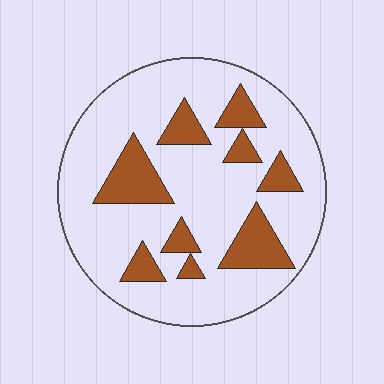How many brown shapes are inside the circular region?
9.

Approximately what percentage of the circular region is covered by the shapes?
Approximately 20%.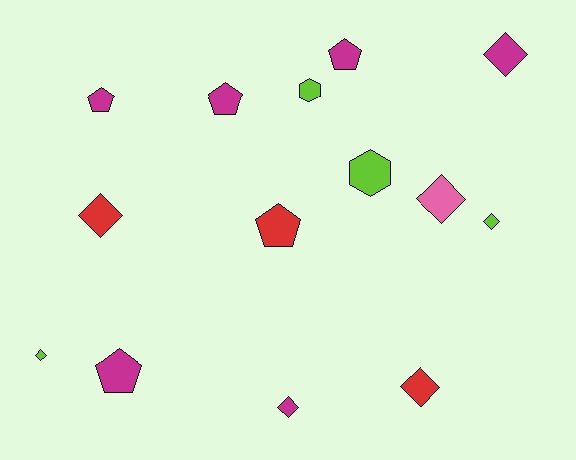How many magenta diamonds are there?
There are 2 magenta diamonds.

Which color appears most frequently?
Magenta, with 6 objects.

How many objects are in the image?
There are 14 objects.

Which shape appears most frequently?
Diamond, with 7 objects.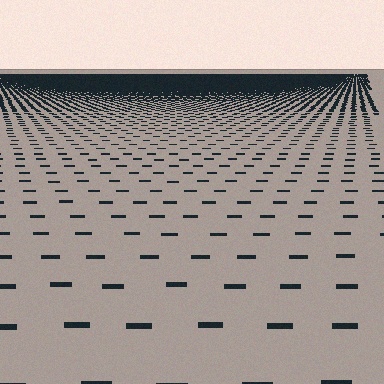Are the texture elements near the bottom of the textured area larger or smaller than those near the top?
Larger. Near the bottom, elements are closer to the viewer and appear at a bigger on-screen size.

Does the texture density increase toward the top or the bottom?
Density increases toward the top.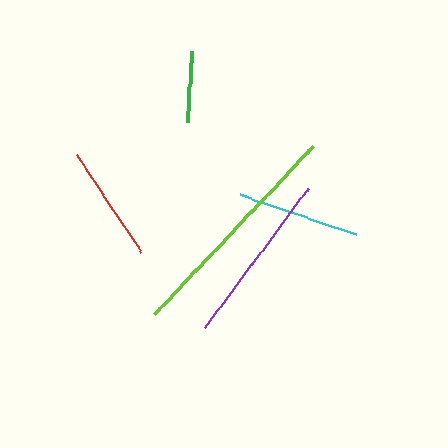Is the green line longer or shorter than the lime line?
The lime line is longer than the green line.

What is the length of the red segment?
The red segment is approximately 116 pixels long.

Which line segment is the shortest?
The green line is the shortest at approximately 72 pixels.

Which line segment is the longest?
The lime line is the longest at approximately 232 pixels.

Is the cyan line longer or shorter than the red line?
The cyan line is longer than the red line.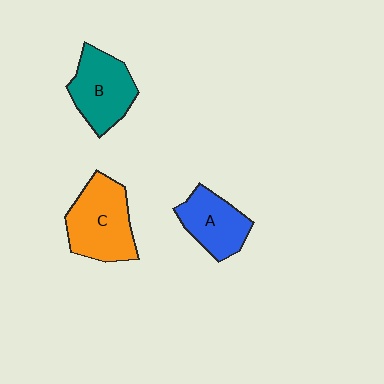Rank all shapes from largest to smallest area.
From largest to smallest: C (orange), B (teal), A (blue).